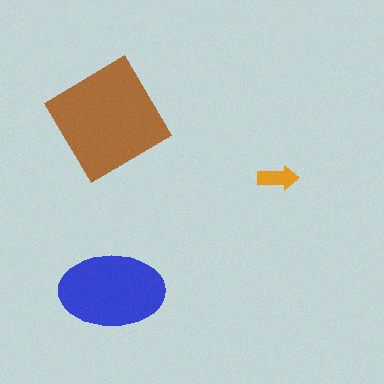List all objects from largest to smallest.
The brown diamond, the blue ellipse, the orange arrow.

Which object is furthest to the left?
The brown diamond is leftmost.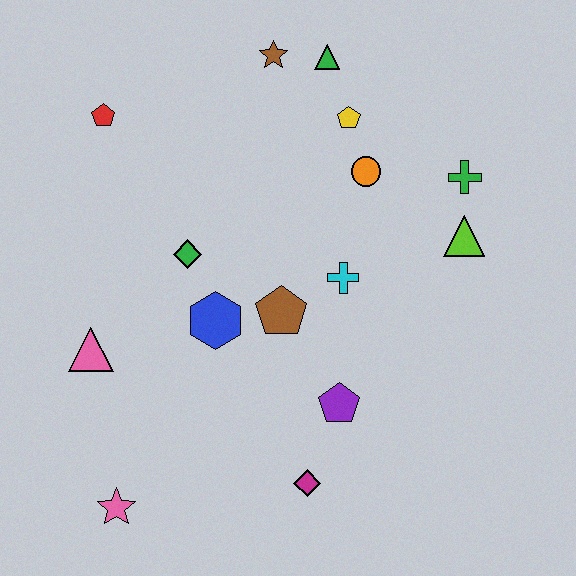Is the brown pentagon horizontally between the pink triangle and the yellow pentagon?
Yes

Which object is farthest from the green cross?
The pink star is farthest from the green cross.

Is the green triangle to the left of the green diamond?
No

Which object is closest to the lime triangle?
The green cross is closest to the lime triangle.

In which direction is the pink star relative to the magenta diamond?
The pink star is to the left of the magenta diamond.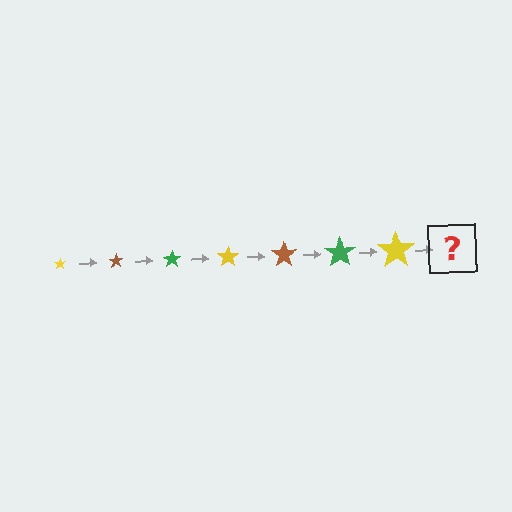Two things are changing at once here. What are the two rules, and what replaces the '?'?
The two rules are that the star grows larger each step and the color cycles through yellow, brown, and green. The '?' should be a brown star, larger than the previous one.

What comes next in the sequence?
The next element should be a brown star, larger than the previous one.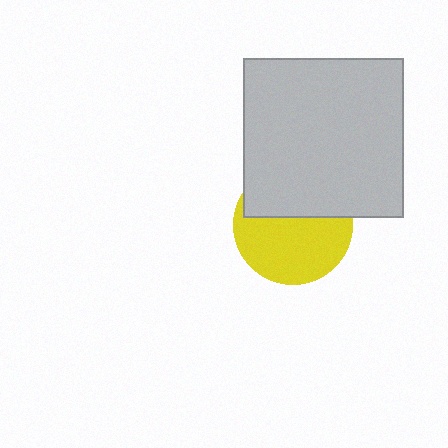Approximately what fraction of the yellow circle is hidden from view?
Roughly 41% of the yellow circle is hidden behind the light gray square.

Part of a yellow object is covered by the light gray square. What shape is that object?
It is a circle.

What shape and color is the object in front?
The object in front is a light gray square.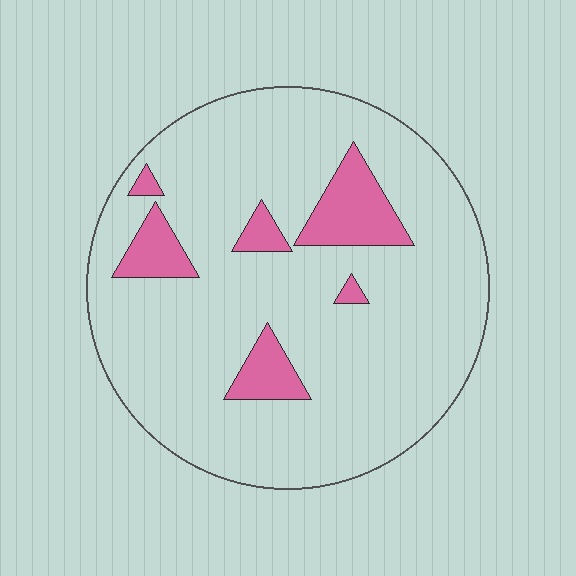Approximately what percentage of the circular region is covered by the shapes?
Approximately 15%.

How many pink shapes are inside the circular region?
6.